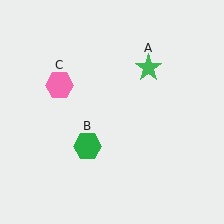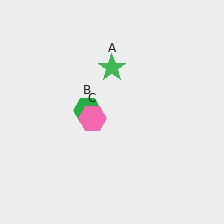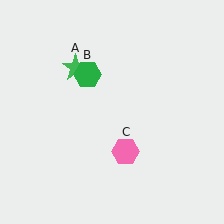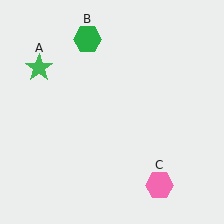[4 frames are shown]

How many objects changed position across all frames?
3 objects changed position: green star (object A), green hexagon (object B), pink hexagon (object C).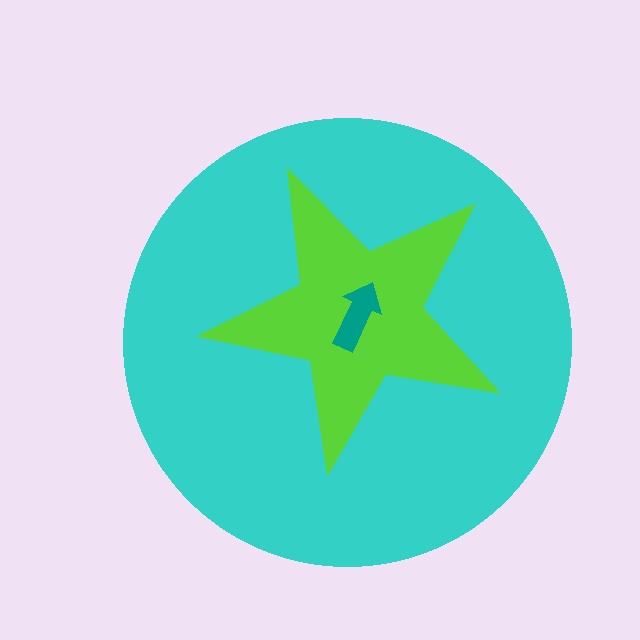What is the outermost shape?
The cyan circle.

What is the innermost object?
The teal arrow.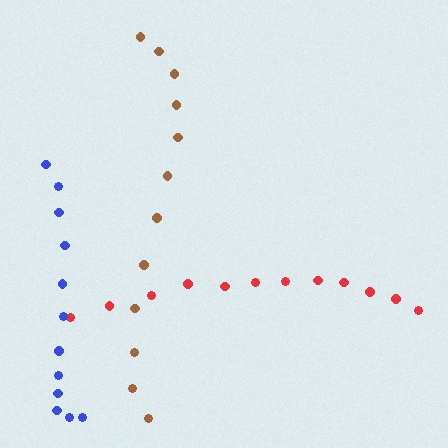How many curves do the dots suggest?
There are 3 distinct paths.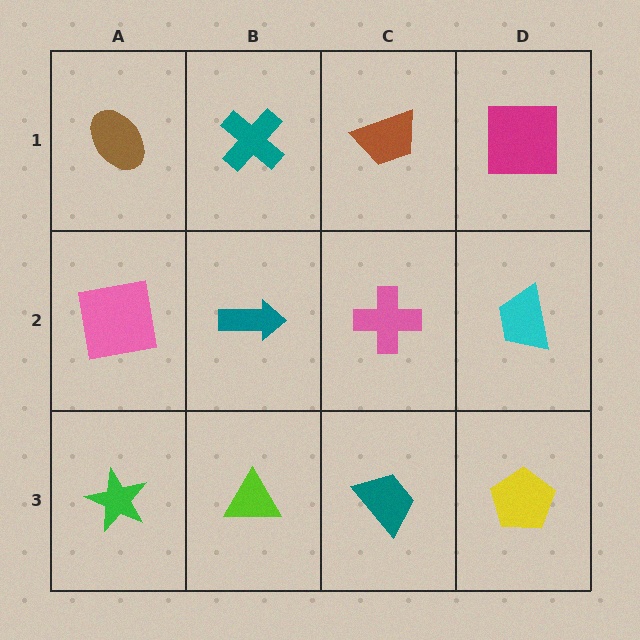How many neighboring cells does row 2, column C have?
4.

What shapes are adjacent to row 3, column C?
A pink cross (row 2, column C), a lime triangle (row 3, column B), a yellow pentagon (row 3, column D).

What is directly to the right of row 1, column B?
A brown trapezoid.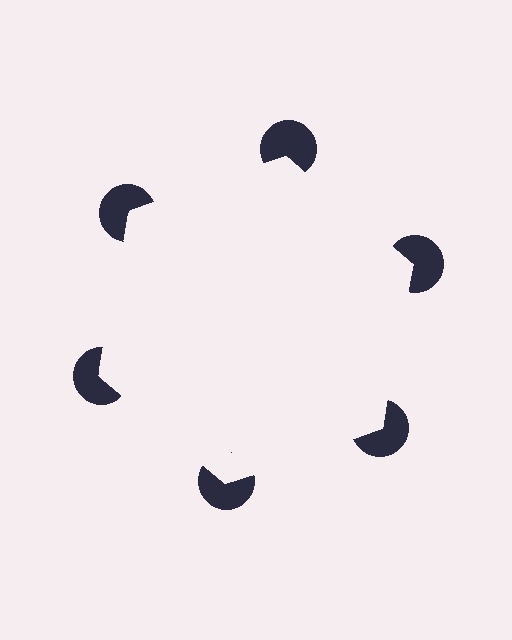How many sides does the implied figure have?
6 sides.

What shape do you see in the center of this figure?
An illusory hexagon — its edges are inferred from the aligned wedge cuts in the pac-man discs, not physically drawn.